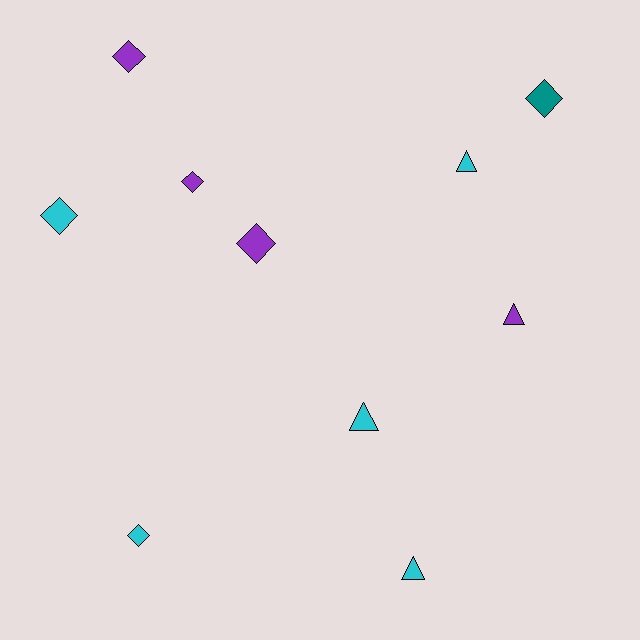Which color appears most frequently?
Cyan, with 5 objects.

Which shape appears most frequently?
Diamond, with 6 objects.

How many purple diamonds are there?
There are 3 purple diamonds.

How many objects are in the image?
There are 10 objects.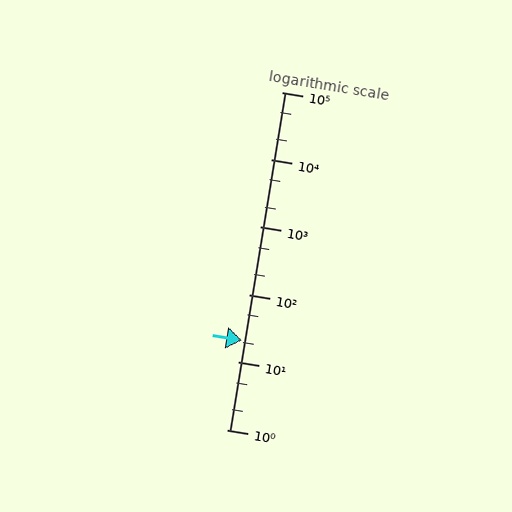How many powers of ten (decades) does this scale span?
The scale spans 5 decades, from 1 to 100000.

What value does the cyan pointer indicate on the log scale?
The pointer indicates approximately 21.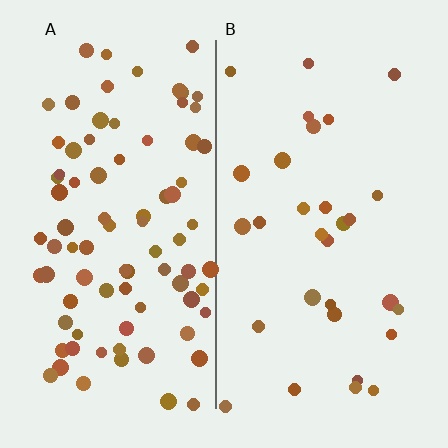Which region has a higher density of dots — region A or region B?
A (the left).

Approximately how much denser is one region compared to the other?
Approximately 2.8× — region A over region B.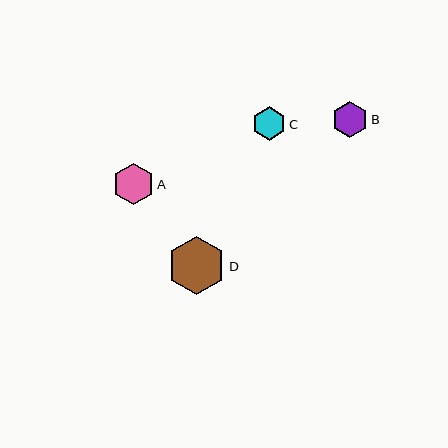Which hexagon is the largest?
Hexagon D is the largest with a size of approximately 59 pixels.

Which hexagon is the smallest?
Hexagon C is the smallest with a size of approximately 33 pixels.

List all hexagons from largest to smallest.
From largest to smallest: D, A, B, C.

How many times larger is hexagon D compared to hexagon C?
Hexagon D is approximately 1.7 times the size of hexagon C.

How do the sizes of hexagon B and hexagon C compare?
Hexagon B and hexagon C are approximately the same size.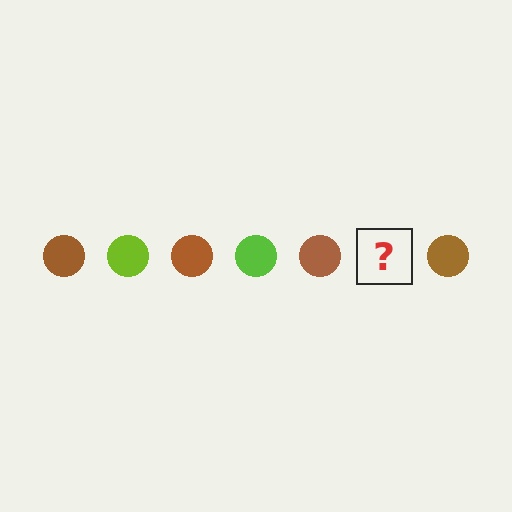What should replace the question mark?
The question mark should be replaced with a lime circle.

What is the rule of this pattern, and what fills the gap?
The rule is that the pattern cycles through brown, lime circles. The gap should be filled with a lime circle.